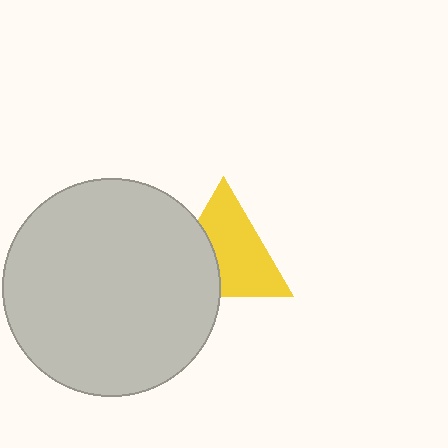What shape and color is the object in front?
The object in front is a light gray circle.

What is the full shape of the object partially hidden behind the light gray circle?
The partially hidden object is a yellow triangle.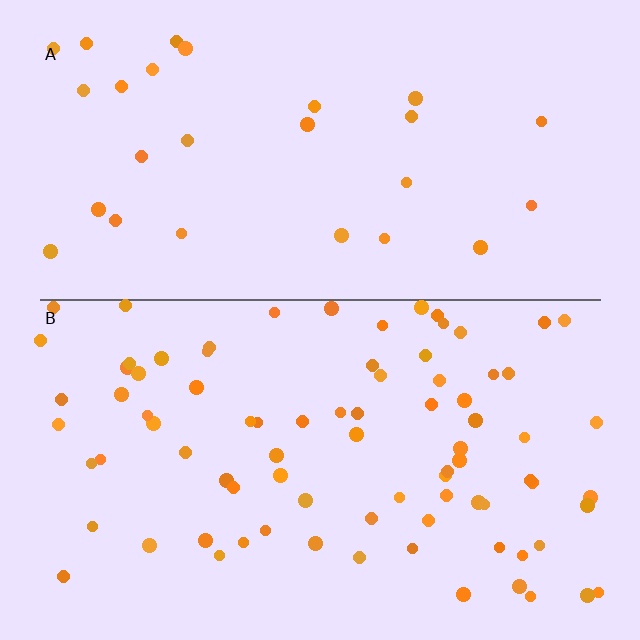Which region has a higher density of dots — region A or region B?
B (the bottom).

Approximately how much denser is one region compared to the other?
Approximately 3.0× — region B over region A.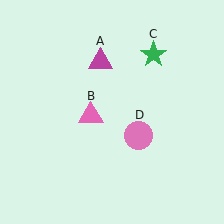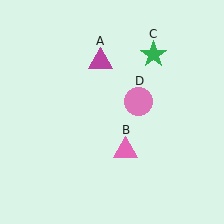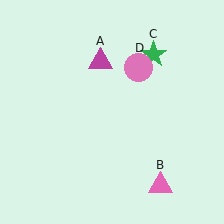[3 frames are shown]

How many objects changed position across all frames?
2 objects changed position: pink triangle (object B), pink circle (object D).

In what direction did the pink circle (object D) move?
The pink circle (object D) moved up.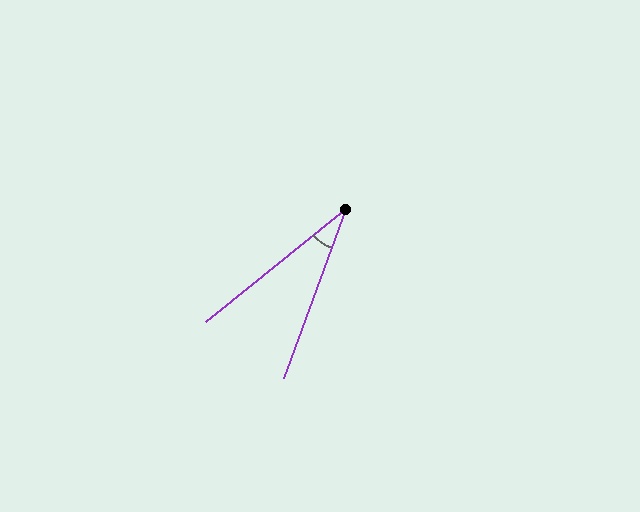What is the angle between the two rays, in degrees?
Approximately 31 degrees.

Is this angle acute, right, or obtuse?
It is acute.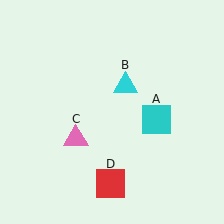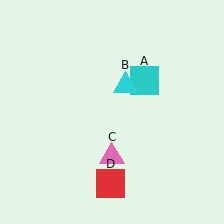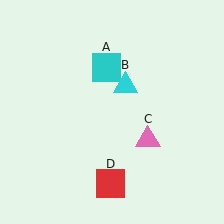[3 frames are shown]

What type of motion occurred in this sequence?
The cyan square (object A), pink triangle (object C) rotated counterclockwise around the center of the scene.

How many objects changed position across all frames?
2 objects changed position: cyan square (object A), pink triangle (object C).